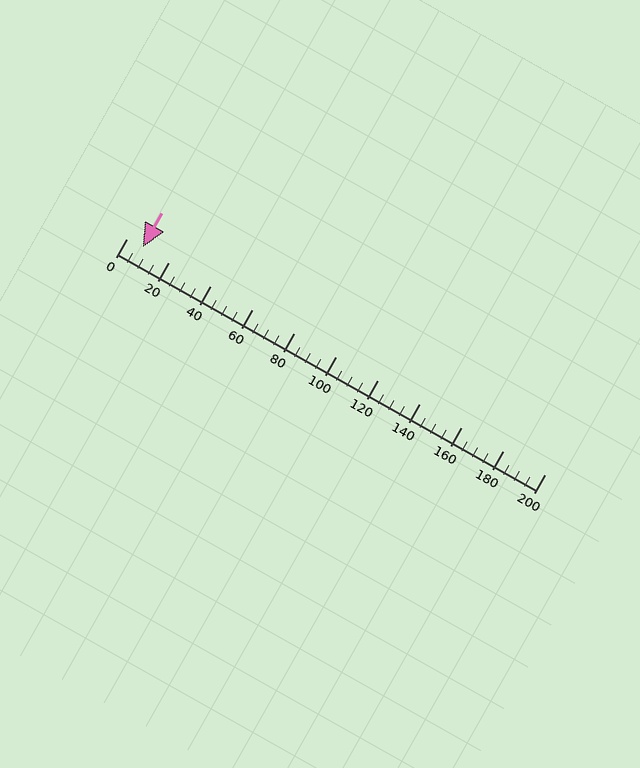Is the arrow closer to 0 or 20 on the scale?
The arrow is closer to 0.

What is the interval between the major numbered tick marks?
The major tick marks are spaced 20 units apart.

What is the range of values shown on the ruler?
The ruler shows values from 0 to 200.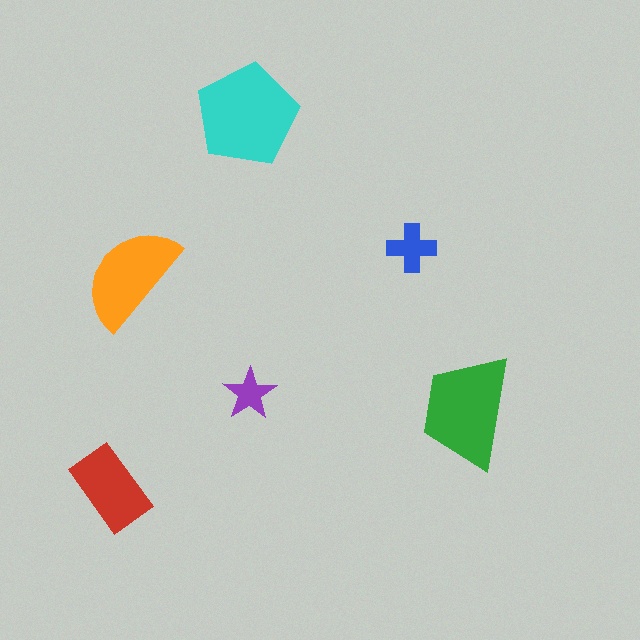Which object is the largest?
The cyan pentagon.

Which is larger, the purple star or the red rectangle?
The red rectangle.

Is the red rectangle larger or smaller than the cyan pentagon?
Smaller.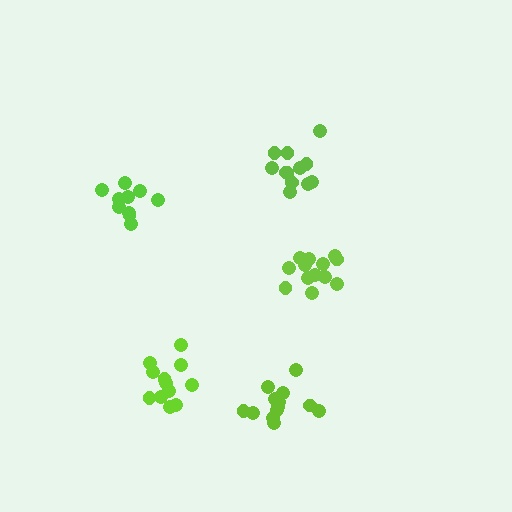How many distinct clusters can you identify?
There are 5 distinct clusters.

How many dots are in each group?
Group 1: 12 dots, Group 2: 14 dots, Group 3: 13 dots, Group 4: 10 dots, Group 5: 12 dots (61 total).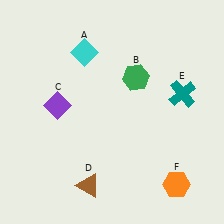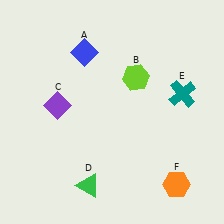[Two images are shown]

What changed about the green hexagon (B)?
In Image 1, B is green. In Image 2, it changed to lime.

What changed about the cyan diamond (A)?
In Image 1, A is cyan. In Image 2, it changed to blue.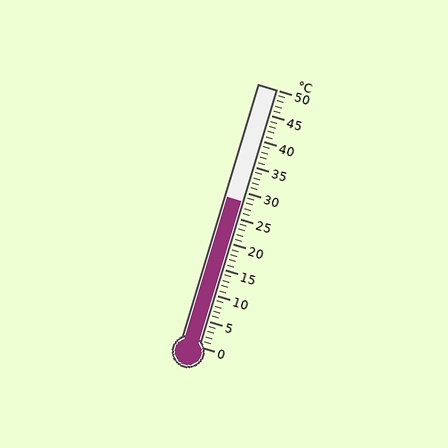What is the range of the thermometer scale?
The thermometer scale ranges from 0°C to 50°C.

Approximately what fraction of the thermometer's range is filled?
The thermometer is filled to approximately 55% of its range.